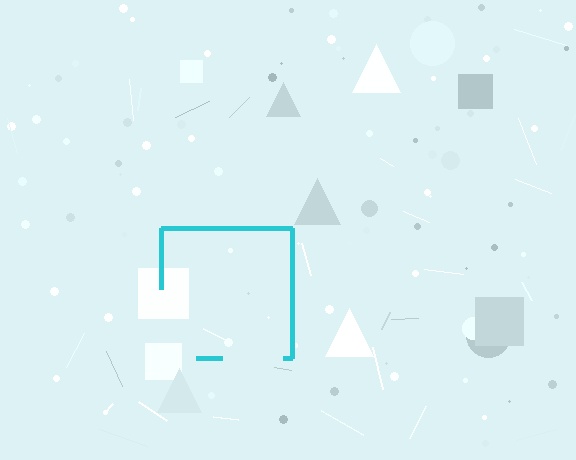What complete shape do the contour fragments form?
The contour fragments form a square.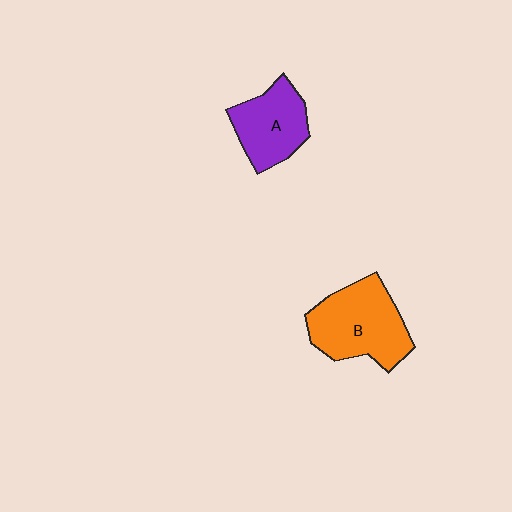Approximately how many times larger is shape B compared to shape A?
Approximately 1.4 times.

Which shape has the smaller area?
Shape A (purple).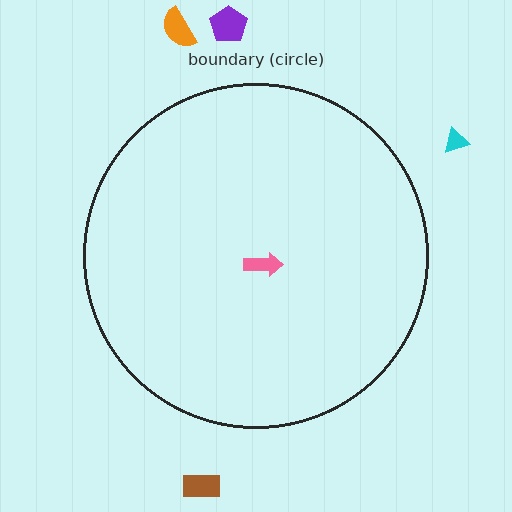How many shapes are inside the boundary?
1 inside, 4 outside.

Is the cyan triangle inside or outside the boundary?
Outside.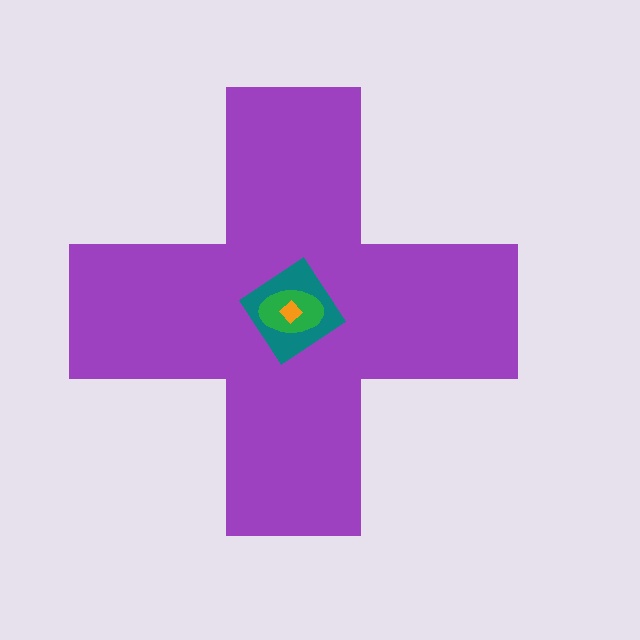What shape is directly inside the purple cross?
The teal diamond.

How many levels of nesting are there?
4.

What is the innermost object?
The orange diamond.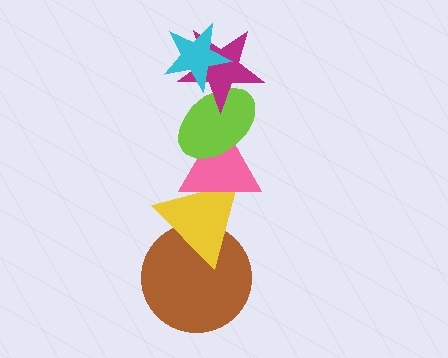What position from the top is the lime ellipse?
The lime ellipse is 3rd from the top.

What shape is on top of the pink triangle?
The lime ellipse is on top of the pink triangle.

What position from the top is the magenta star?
The magenta star is 2nd from the top.